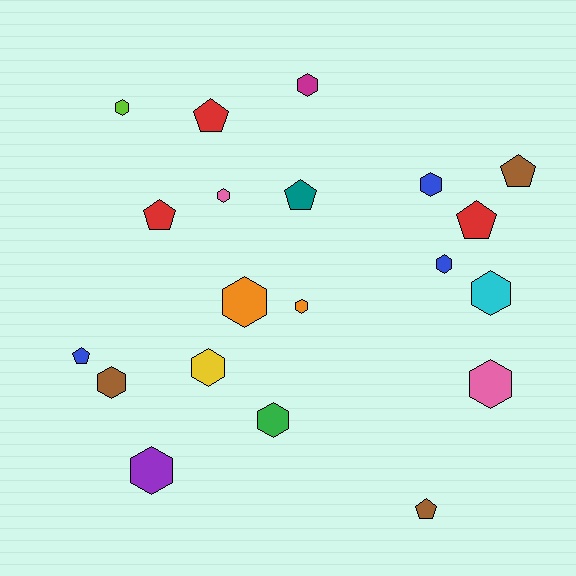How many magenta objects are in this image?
There is 1 magenta object.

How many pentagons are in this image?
There are 7 pentagons.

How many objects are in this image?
There are 20 objects.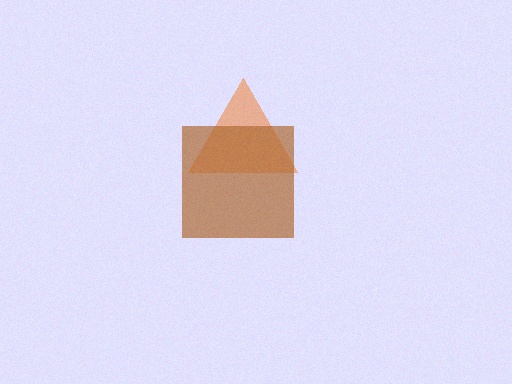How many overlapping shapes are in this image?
There are 2 overlapping shapes in the image.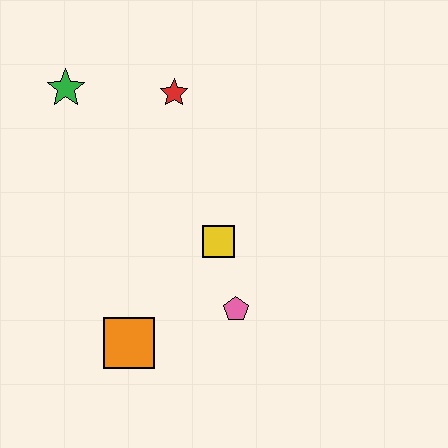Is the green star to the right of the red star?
No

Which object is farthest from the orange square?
The green star is farthest from the orange square.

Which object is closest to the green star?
The red star is closest to the green star.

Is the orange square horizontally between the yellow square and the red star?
No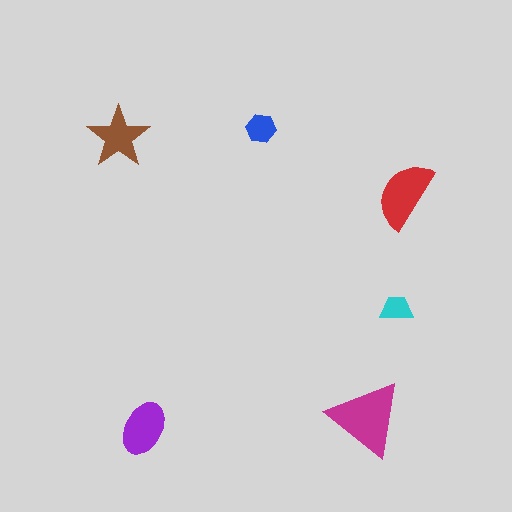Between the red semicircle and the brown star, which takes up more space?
The red semicircle.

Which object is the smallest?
The cyan trapezoid.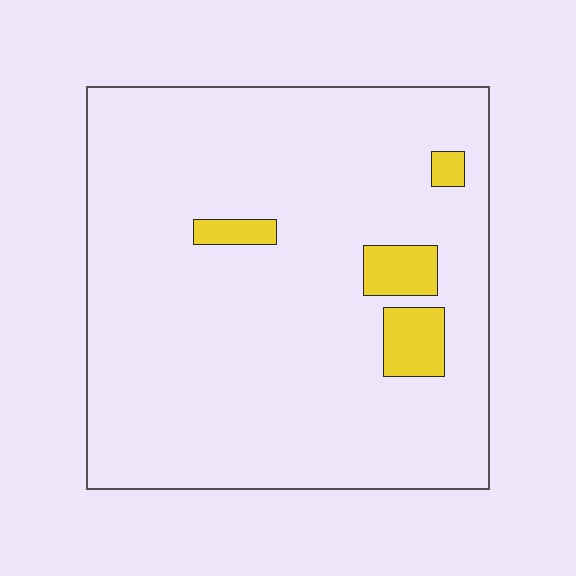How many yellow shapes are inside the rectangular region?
4.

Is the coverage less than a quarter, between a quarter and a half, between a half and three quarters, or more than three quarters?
Less than a quarter.